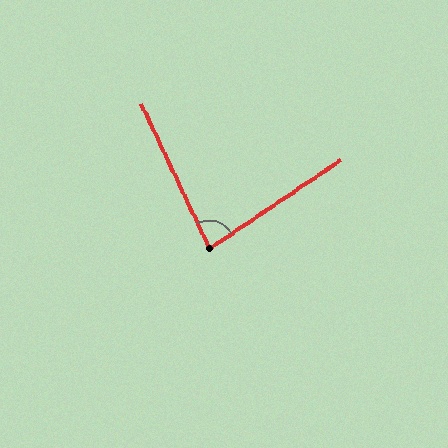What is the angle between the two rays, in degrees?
Approximately 81 degrees.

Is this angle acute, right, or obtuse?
It is acute.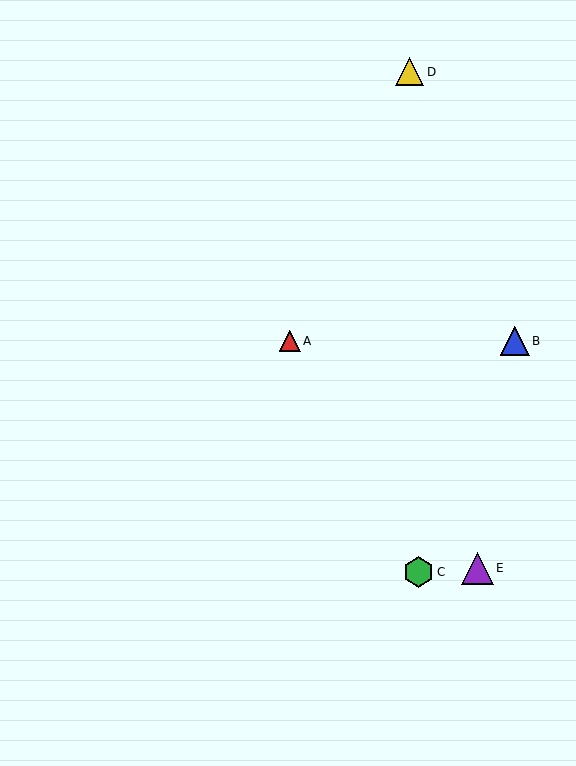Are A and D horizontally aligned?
No, A is at y≈341 and D is at y≈72.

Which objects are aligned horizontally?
Objects A, B are aligned horizontally.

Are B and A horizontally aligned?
Yes, both are at y≈341.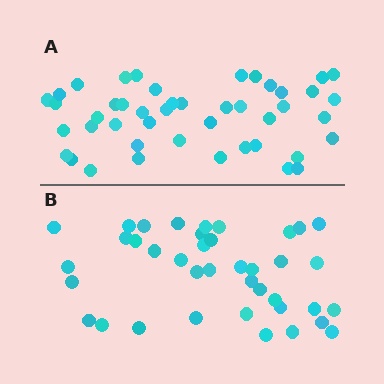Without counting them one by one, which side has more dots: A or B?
Region A (the top region) has more dots.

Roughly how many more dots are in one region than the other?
Region A has about 6 more dots than region B.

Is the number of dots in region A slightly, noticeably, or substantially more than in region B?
Region A has only slightly more — the two regions are fairly close. The ratio is roughly 1.2 to 1.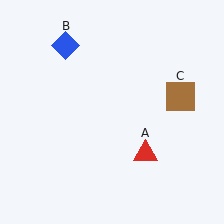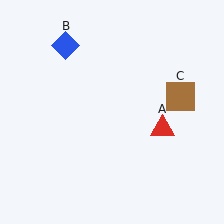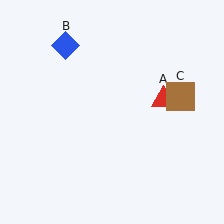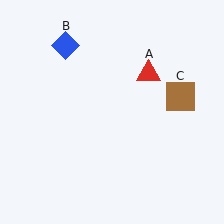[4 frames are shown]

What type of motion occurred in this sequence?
The red triangle (object A) rotated counterclockwise around the center of the scene.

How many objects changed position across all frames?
1 object changed position: red triangle (object A).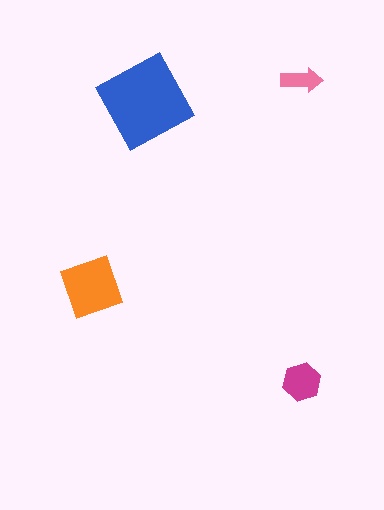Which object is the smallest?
The pink arrow.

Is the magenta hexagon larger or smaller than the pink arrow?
Larger.